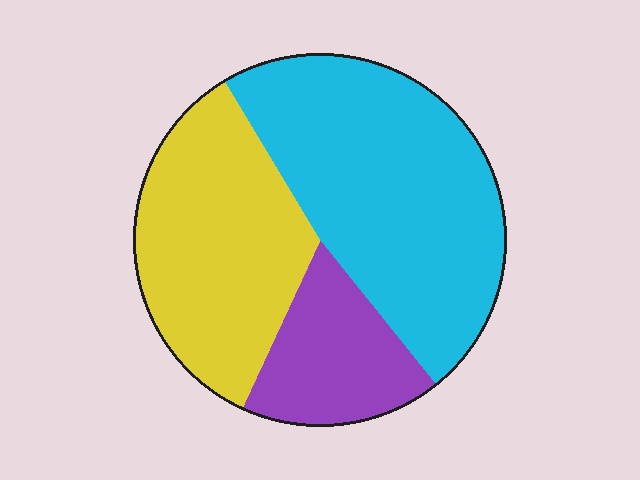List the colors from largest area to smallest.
From largest to smallest: cyan, yellow, purple.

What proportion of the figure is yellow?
Yellow takes up about one third (1/3) of the figure.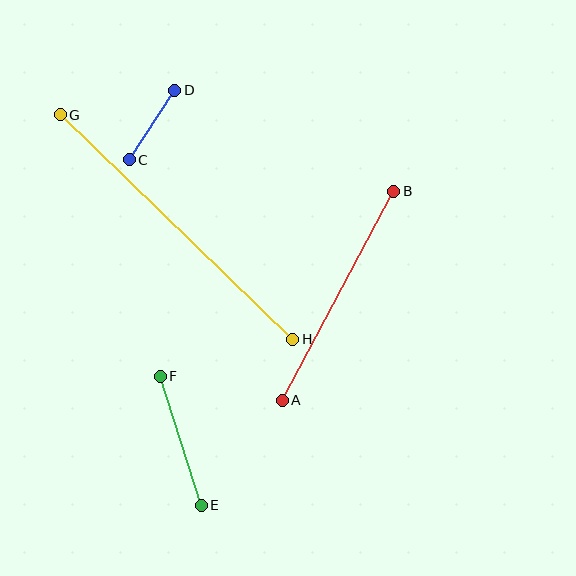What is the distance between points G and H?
The distance is approximately 323 pixels.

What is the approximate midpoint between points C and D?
The midpoint is at approximately (152, 125) pixels.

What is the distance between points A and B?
The distance is approximately 237 pixels.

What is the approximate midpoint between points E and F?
The midpoint is at approximately (181, 441) pixels.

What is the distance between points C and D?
The distance is approximately 83 pixels.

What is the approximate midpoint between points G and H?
The midpoint is at approximately (176, 227) pixels.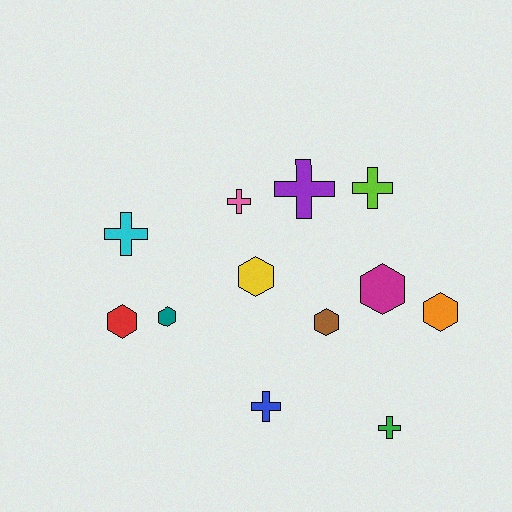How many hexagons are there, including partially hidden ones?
There are 6 hexagons.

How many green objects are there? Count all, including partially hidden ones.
There is 1 green object.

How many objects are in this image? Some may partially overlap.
There are 12 objects.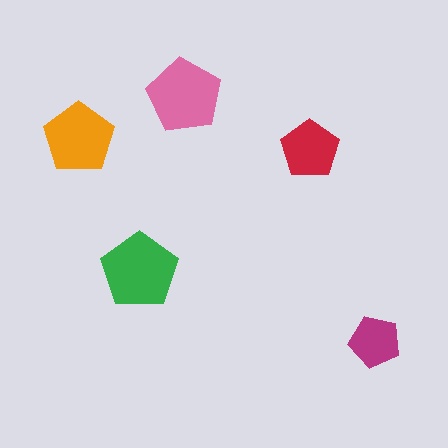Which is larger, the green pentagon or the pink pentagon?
The green one.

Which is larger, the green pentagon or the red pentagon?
The green one.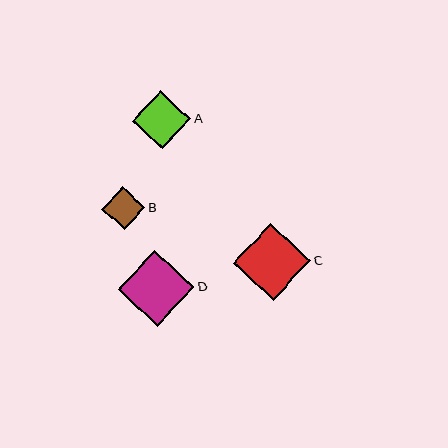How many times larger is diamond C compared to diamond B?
Diamond C is approximately 1.8 times the size of diamond B.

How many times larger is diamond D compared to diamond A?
Diamond D is approximately 1.3 times the size of diamond A.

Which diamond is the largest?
Diamond C is the largest with a size of approximately 77 pixels.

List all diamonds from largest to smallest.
From largest to smallest: C, D, A, B.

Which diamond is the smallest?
Diamond B is the smallest with a size of approximately 43 pixels.